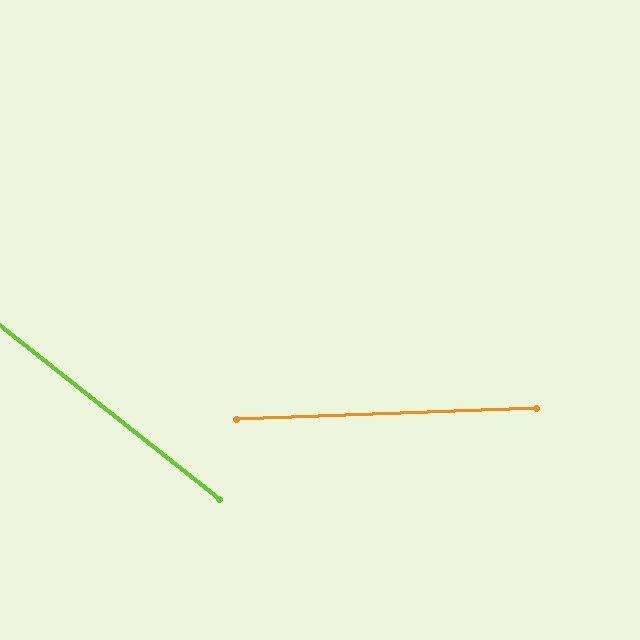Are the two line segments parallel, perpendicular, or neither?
Neither parallel nor perpendicular — they differ by about 40°.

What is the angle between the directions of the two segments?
Approximately 40 degrees.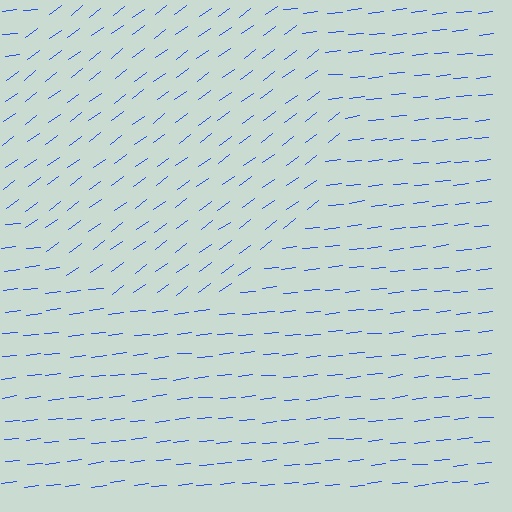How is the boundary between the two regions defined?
The boundary is defined purely by a change in line orientation (approximately 31 degrees difference). All lines are the same color and thickness.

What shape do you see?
I see a circle.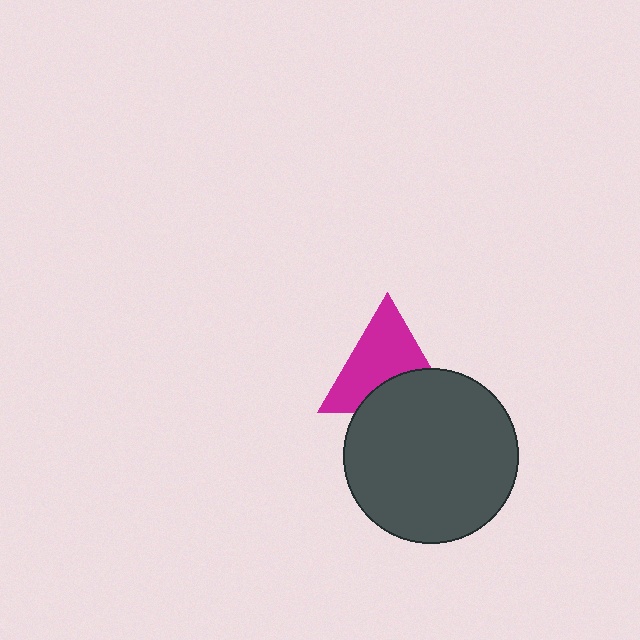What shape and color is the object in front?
The object in front is a dark gray circle.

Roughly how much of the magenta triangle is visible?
About half of it is visible (roughly 64%).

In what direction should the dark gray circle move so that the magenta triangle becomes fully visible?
The dark gray circle should move down. That is the shortest direction to clear the overlap and leave the magenta triangle fully visible.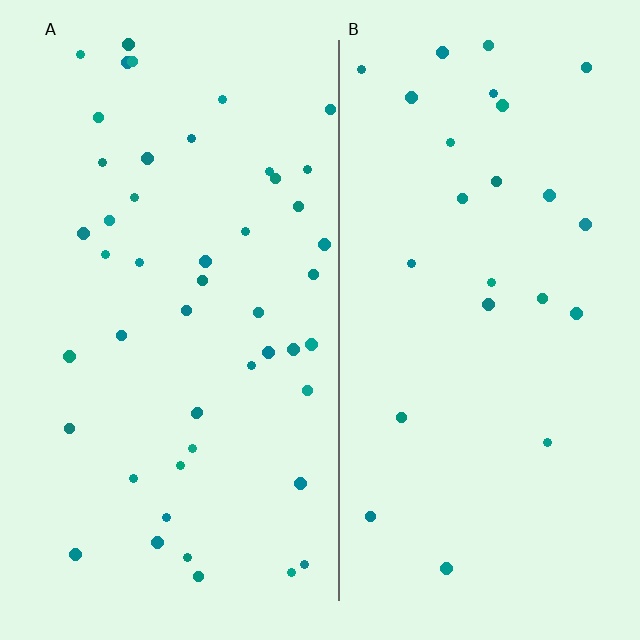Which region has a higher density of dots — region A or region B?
A (the left).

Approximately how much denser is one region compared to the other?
Approximately 2.0× — region A over region B.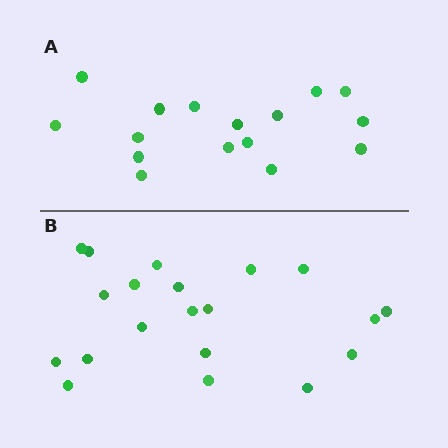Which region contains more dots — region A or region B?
Region B (the bottom region) has more dots.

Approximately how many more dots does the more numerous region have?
Region B has about 4 more dots than region A.